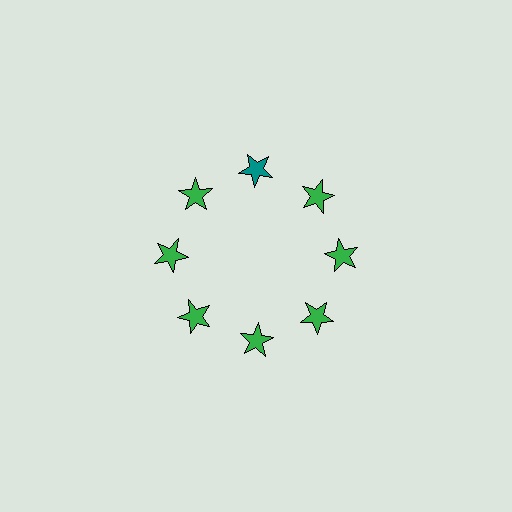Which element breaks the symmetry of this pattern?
The teal star at roughly the 12 o'clock position breaks the symmetry. All other shapes are green stars.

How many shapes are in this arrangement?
There are 8 shapes arranged in a ring pattern.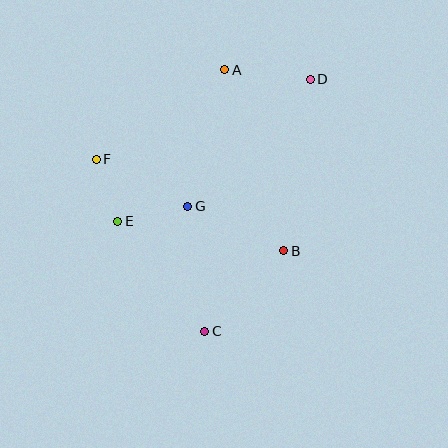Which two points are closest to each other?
Points E and F are closest to each other.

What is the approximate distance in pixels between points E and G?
The distance between E and G is approximately 71 pixels.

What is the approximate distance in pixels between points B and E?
The distance between B and E is approximately 169 pixels.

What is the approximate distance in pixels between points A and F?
The distance between A and F is approximately 156 pixels.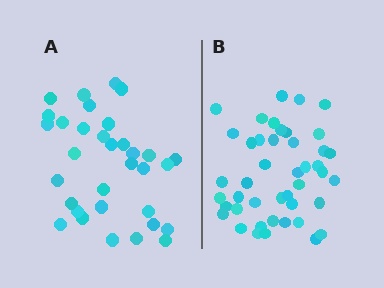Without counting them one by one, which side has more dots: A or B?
Region B (the right region) has more dots.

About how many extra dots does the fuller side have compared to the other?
Region B has roughly 12 or so more dots than region A.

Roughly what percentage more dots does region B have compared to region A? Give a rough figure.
About 35% more.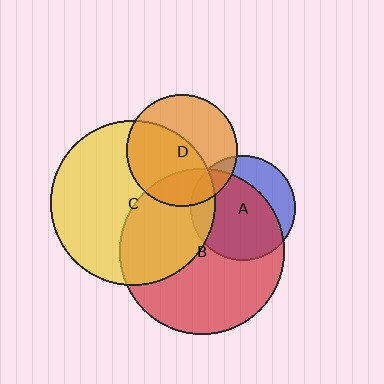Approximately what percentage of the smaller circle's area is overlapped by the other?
Approximately 15%.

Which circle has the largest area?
Circle B (red).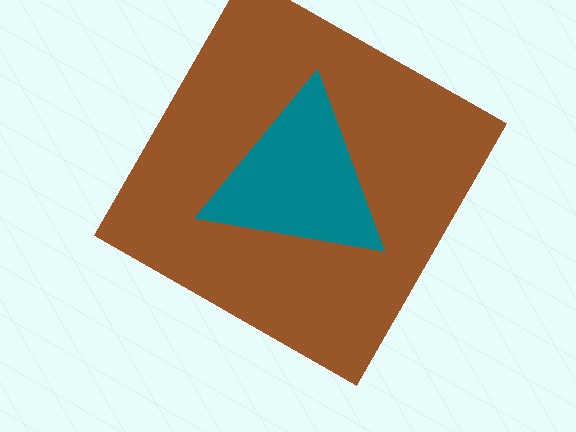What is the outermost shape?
The brown square.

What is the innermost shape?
The teal triangle.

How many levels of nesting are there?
2.